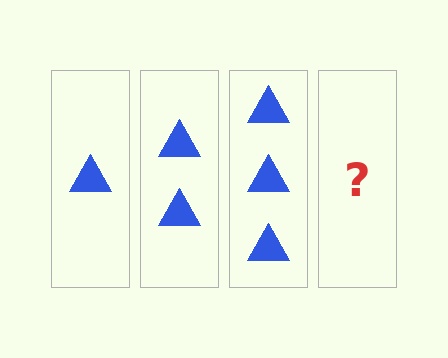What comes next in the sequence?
The next element should be 4 triangles.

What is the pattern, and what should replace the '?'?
The pattern is that each step adds one more triangle. The '?' should be 4 triangles.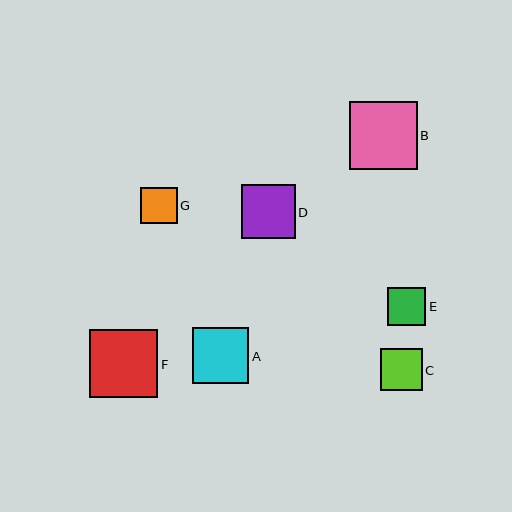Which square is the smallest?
Square G is the smallest with a size of approximately 36 pixels.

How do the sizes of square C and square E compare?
Square C and square E are approximately the same size.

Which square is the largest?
Square B is the largest with a size of approximately 68 pixels.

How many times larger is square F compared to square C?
Square F is approximately 1.6 times the size of square C.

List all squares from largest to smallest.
From largest to smallest: B, F, A, D, C, E, G.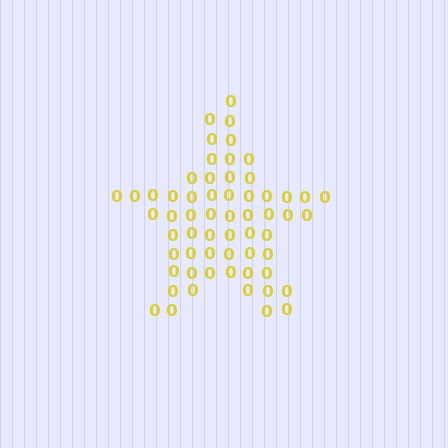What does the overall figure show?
The overall figure shows a star.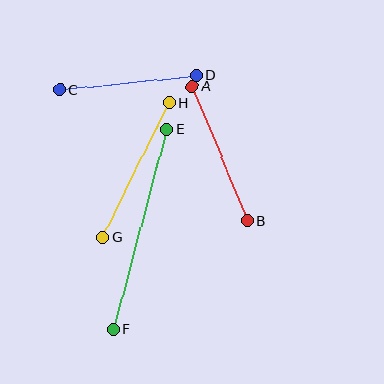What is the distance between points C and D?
The distance is approximately 137 pixels.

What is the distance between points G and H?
The distance is approximately 150 pixels.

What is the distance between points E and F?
The distance is approximately 207 pixels.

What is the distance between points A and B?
The distance is approximately 145 pixels.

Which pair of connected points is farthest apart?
Points E and F are farthest apart.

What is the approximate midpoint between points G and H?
The midpoint is at approximately (136, 170) pixels.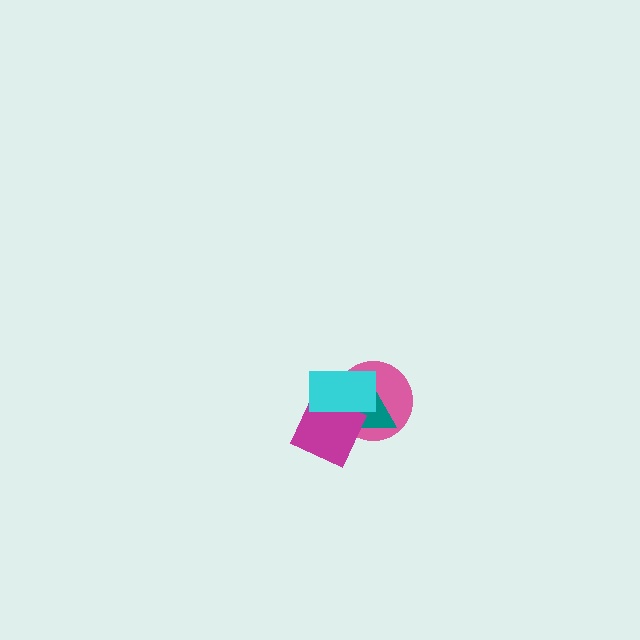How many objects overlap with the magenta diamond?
3 objects overlap with the magenta diamond.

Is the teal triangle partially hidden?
Yes, it is partially covered by another shape.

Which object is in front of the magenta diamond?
The cyan rectangle is in front of the magenta diamond.